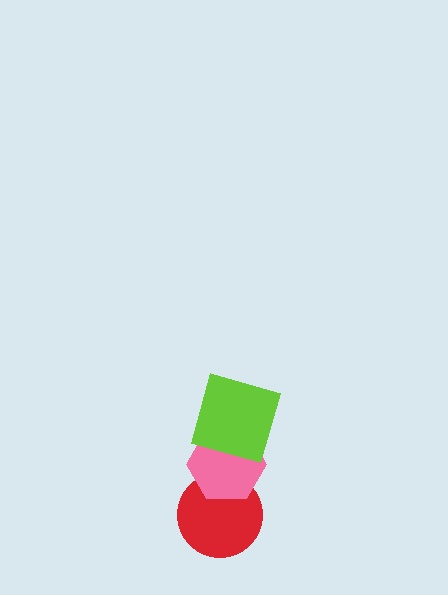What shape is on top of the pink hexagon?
The lime square is on top of the pink hexagon.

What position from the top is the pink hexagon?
The pink hexagon is 2nd from the top.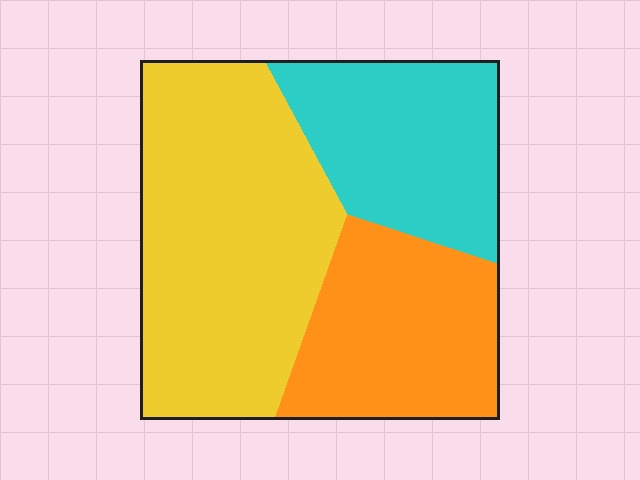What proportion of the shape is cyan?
Cyan takes up between a sixth and a third of the shape.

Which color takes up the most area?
Yellow, at roughly 45%.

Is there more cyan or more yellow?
Yellow.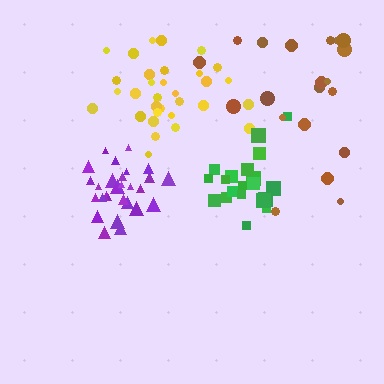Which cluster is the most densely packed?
Purple.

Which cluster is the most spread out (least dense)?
Brown.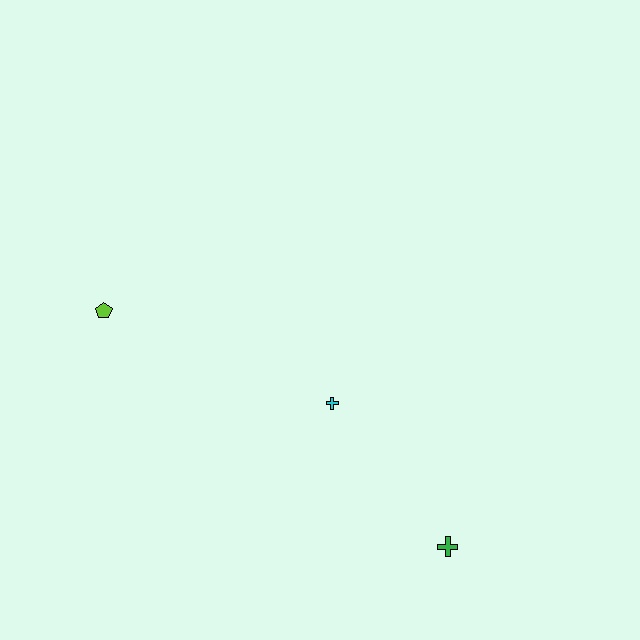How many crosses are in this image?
There are 2 crosses.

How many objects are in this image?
There are 3 objects.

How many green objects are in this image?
There is 1 green object.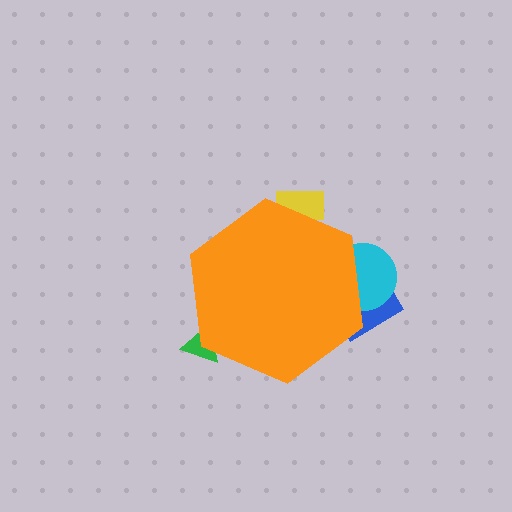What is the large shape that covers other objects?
An orange hexagon.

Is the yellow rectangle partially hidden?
Yes, the yellow rectangle is partially hidden behind the orange hexagon.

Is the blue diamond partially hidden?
Yes, the blue diamond is partially hidden behind the orange hexagon.